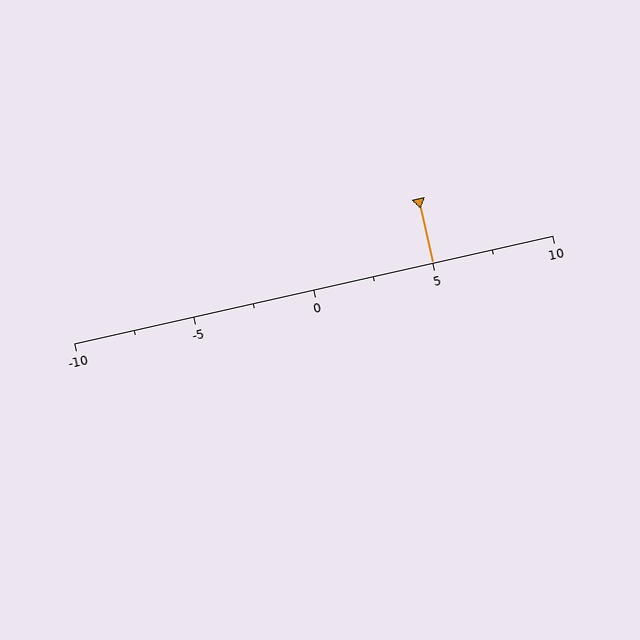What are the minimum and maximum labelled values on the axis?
The axis runs from -10 to 10.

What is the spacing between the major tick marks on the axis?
The major ticks are spaced 5 apart.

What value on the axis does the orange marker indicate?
The marker indicates approximately 5.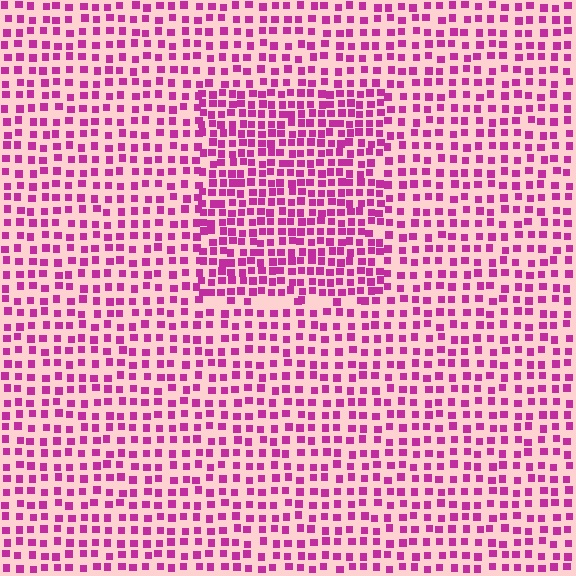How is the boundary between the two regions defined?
The boundary is defined by a change in element density (approximately 1.7x ratio). All elements are the same color, size, and shape.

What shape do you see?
I see a rectangle.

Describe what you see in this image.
The image contains small magenta elements arranged at two different densities. A rectangle-shaped region is visible where the elements are more densely packed than the surrounding area.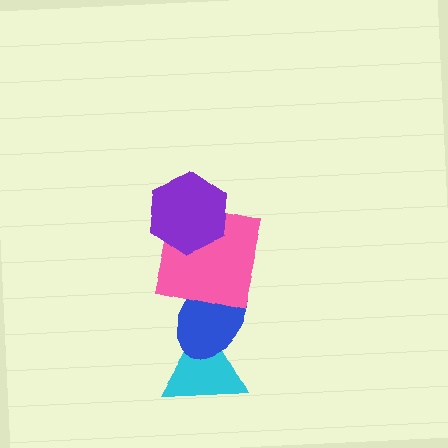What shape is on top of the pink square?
The purple hexagon is on top of the pink square.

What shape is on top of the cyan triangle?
The blue ellipse is on top of the cyan triangle.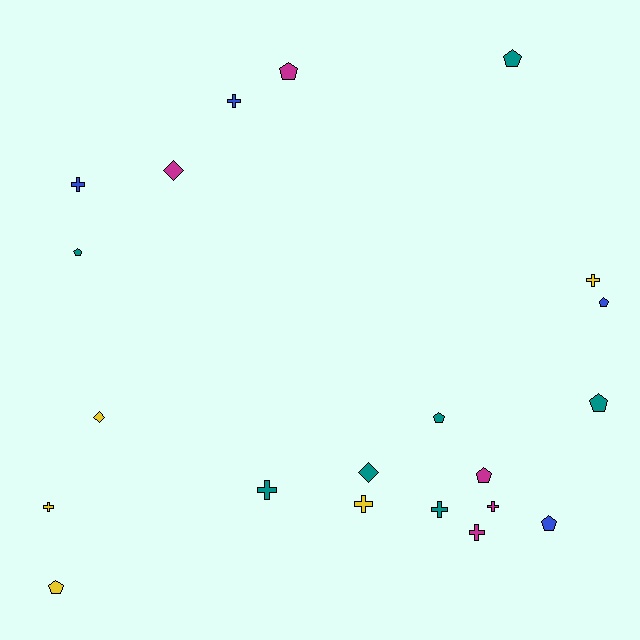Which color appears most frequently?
Teal, with 7 objects.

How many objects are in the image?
There are 21 objects.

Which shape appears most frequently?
Cross, with 9 objects.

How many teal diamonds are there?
There is 1 teal diamond.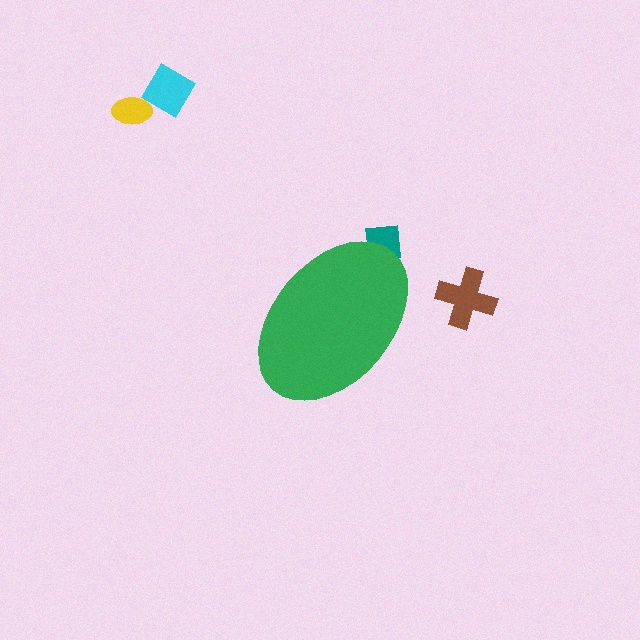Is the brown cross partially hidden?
No, the brown cross is fully visible.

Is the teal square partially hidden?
Yes, the teal square is partially hidden behind the green ellipse.